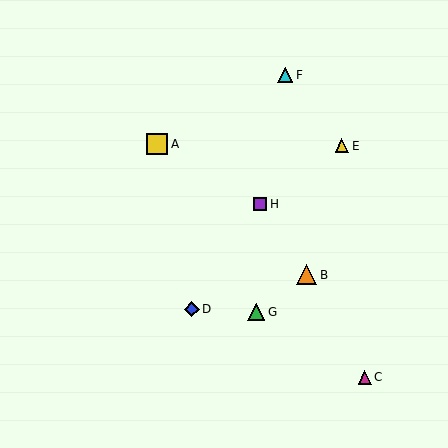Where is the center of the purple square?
The center of the purple square is at (260, 204).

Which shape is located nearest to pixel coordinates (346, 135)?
The yellow triangle (labeled E) at (342, 146) is nearest to that location.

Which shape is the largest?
The yellow square (labeled A) is the largest.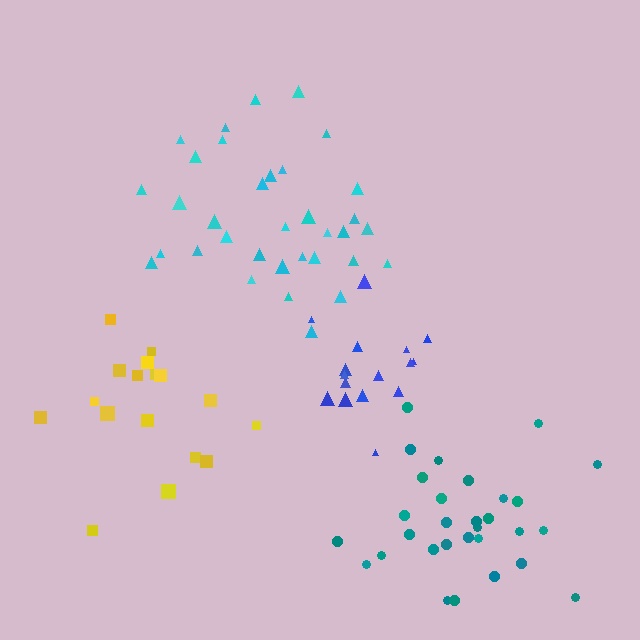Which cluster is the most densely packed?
Teal.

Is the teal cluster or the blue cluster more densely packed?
Teal.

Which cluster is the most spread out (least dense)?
Yellow.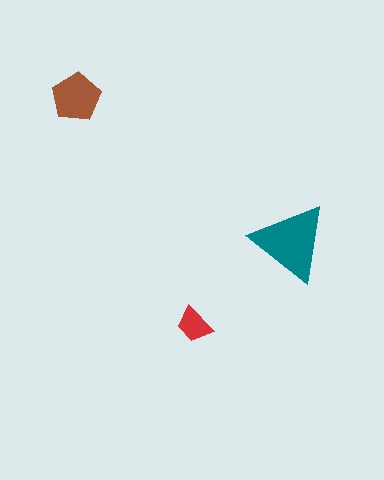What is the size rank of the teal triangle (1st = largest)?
1st.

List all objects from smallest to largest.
The red trapezoid, the brown pentagon, the teal triangle.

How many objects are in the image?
There are 3 objects in the image.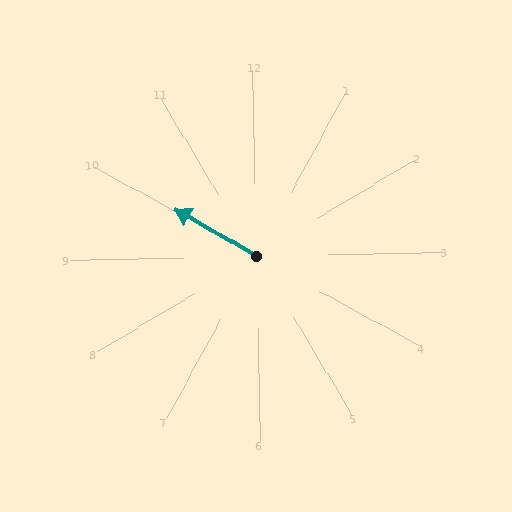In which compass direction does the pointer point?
Northwest.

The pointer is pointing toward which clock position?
Roughly 10 o'clock.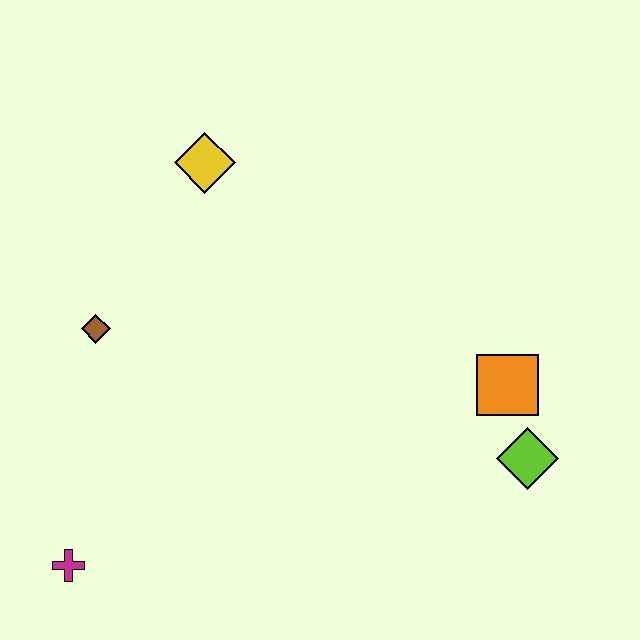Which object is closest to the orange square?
The lime diamond is closest to the orange square.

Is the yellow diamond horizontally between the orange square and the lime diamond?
No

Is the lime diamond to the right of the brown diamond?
Yes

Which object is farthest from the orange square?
The magenta cross is farthest from the orange square.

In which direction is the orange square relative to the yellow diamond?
The orange square is to the right of the yellow diamond.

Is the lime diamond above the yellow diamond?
No